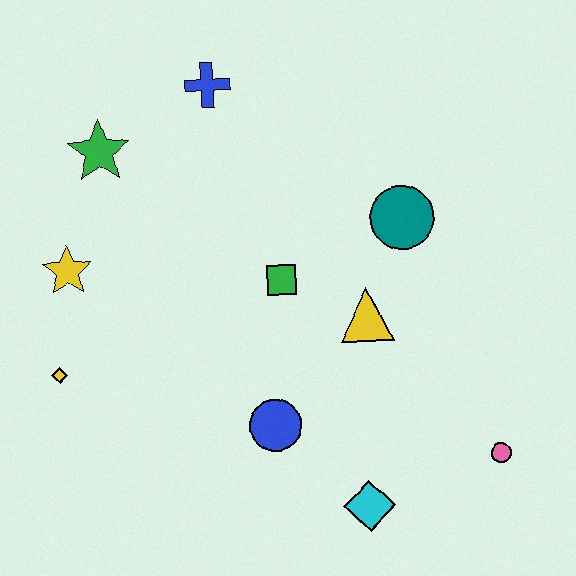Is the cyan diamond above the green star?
No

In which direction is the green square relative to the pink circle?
The green square is to the left of the pink circle.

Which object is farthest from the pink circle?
The green star is farthest from the pink circle.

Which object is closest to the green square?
The yellow triangle is closest to the green square.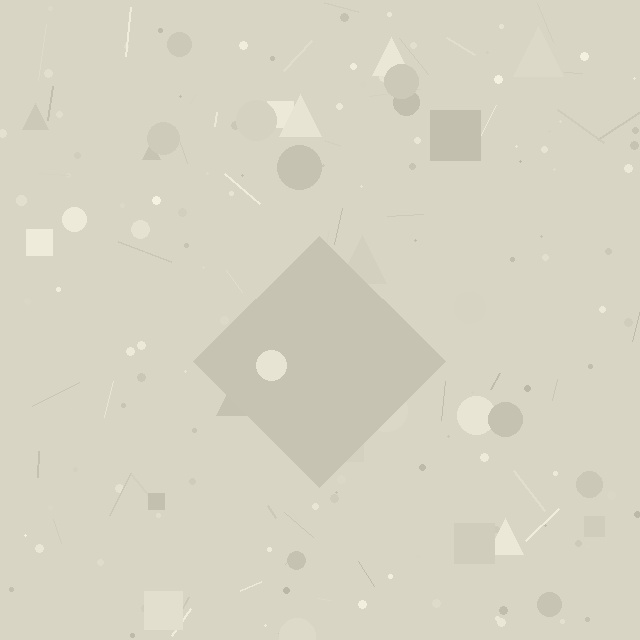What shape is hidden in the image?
A diamond is hidden in the image.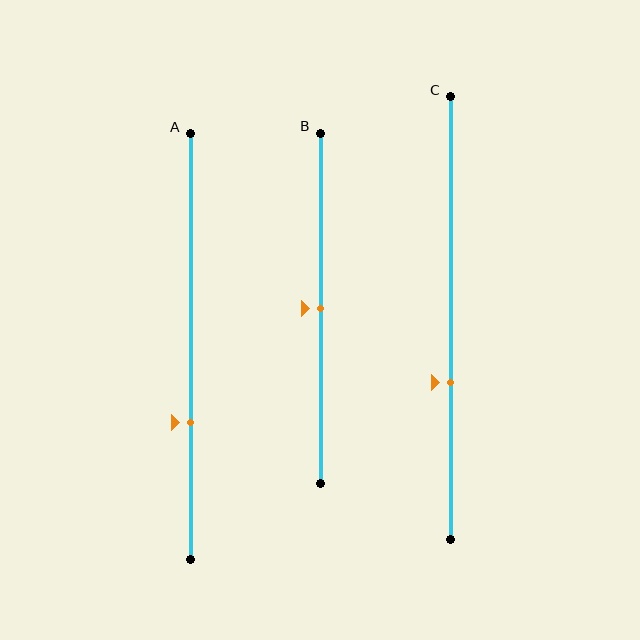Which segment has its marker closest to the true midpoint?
Segment B has its marker closest to the true midpoint.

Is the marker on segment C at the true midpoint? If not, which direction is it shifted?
No, the marker on segment C is shifted downward by about 14% of the segment length.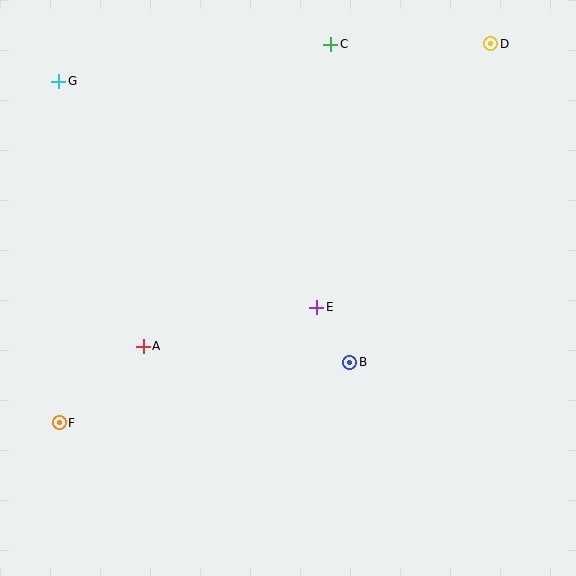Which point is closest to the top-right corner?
Point D is closest to the top-right corner.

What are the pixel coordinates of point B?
Point B is at (350, 362).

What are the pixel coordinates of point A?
Point A is at (143, 346).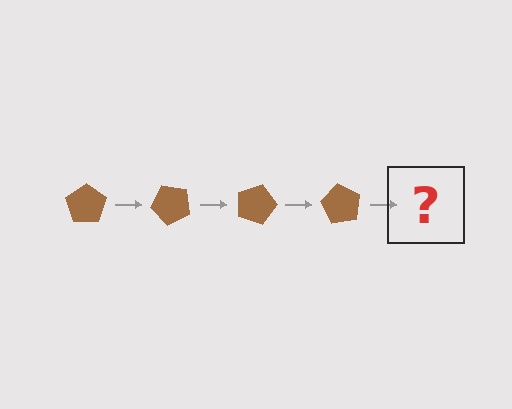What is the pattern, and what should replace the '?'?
The pattern is that the pentagon rotates 45 degrees each step. The '?' should be a brown pentagon rotated 180 degrees.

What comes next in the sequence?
The next element should be a brown pentagon rotated 180 degrees.